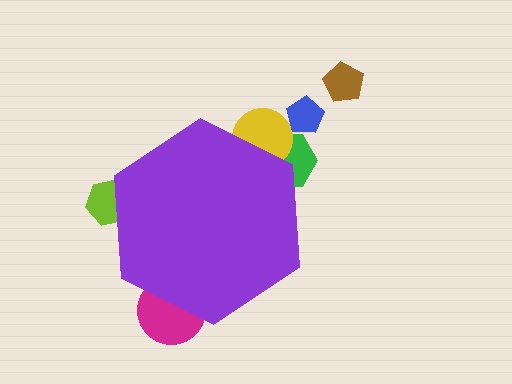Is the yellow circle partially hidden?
Yes, the yellow circle is partially hidden behind the purple hexagon.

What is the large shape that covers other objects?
A purple hexagon.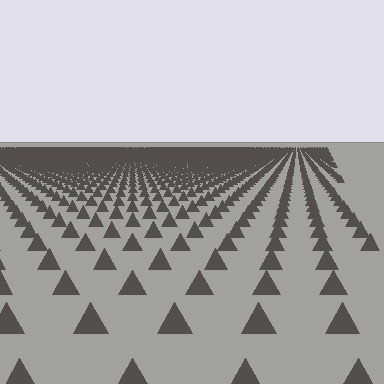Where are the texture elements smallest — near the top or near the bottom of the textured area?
Near the top.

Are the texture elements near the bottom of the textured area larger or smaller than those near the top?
Larger. Near the bottom, elements are closer to the viewer and appear at a bigger on-screen size.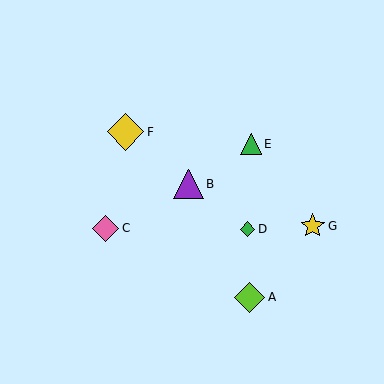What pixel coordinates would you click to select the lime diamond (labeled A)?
Click at (250, 297) to select the lime diamond A.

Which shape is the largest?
The yellow diamond (labeled F) is the largest.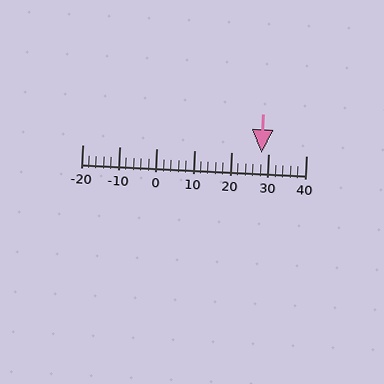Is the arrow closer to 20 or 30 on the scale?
The arrow is closer to 30.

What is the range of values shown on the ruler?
The ruler shows values from -20 to 40.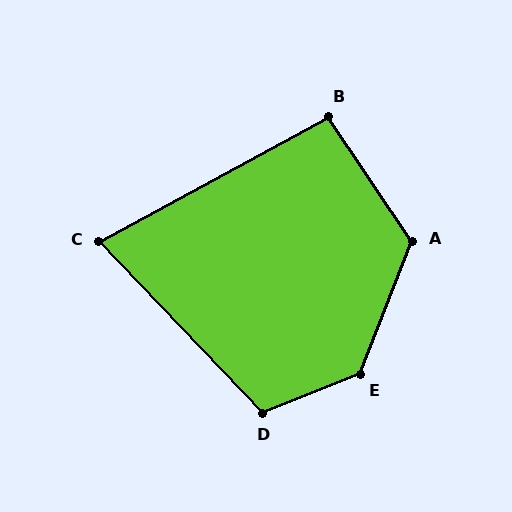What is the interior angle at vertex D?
Approximately 112 degrees (obtuse).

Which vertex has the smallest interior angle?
C, at approximately 75 degrees.